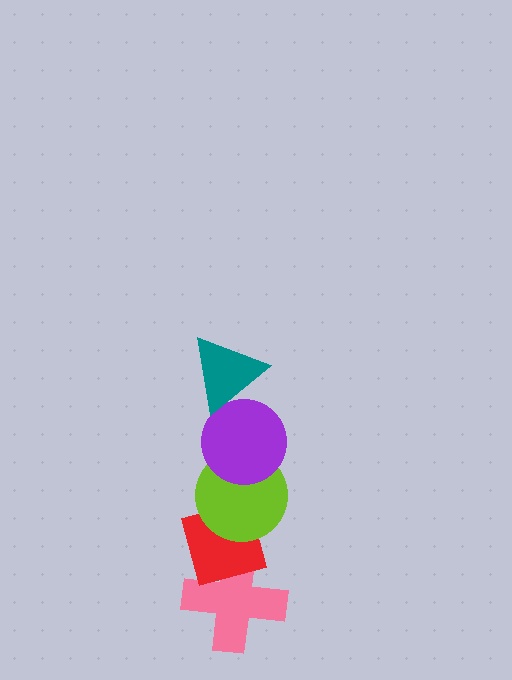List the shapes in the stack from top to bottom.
From top to bottom: the teal triangle, the purple circle, the lime circle, the red diamond, the pink cross.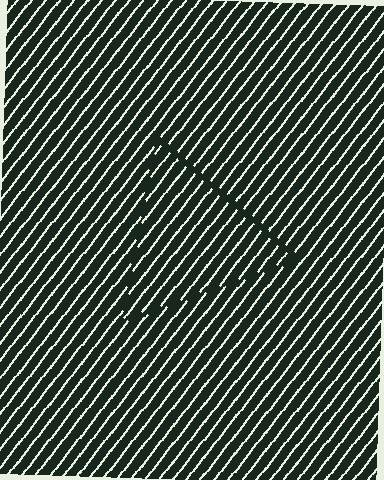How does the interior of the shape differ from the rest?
The interior of the shape contains the same grating, shifted by half a period — the contour is defined by the phase discontinuity where line-ends from the inner and outer gratings abut.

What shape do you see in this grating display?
An illusory triangle. The interior of the shape contains the same grating, shifted by half a period — the contour is defined by the phase discontinuity where line-ends from the inner and outer gratings abut.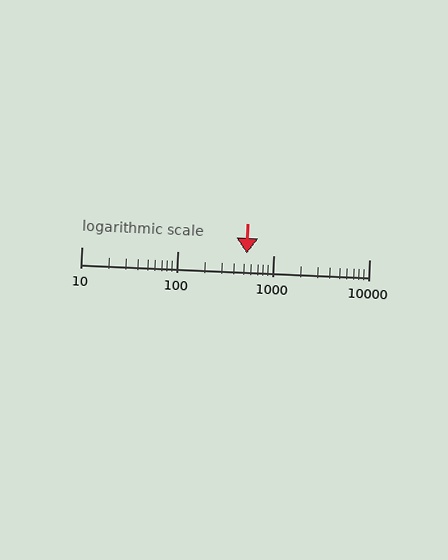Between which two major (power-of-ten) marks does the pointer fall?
The pointer is between 100 and 1000.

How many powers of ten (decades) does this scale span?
The scale spans 3 decades, from 10 to 10000.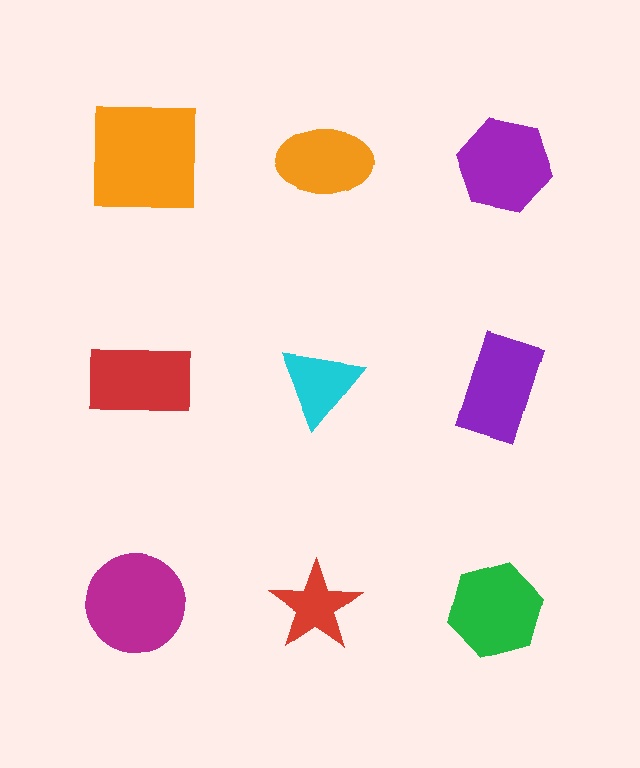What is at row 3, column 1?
A magenta circle.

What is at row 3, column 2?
A red star.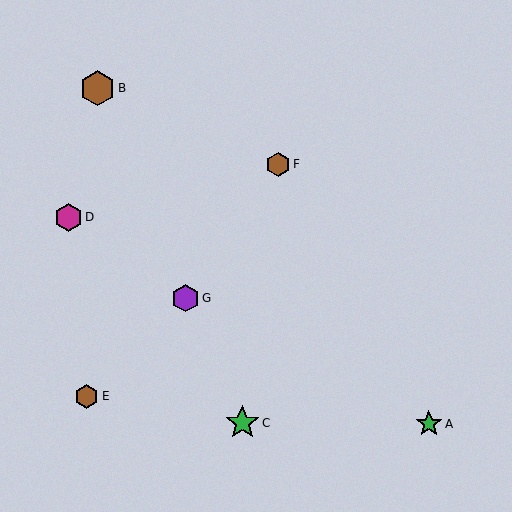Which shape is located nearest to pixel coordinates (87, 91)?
The brown hexagon (labeled B) at (98, 88) is nearest to that location.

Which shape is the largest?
The brown hexagon (labeled B) is the largest.